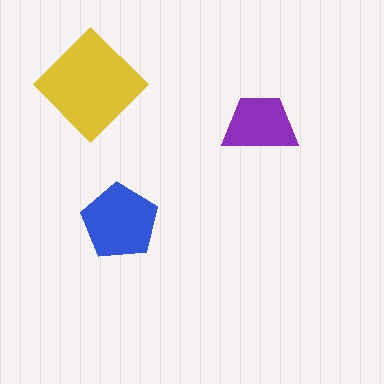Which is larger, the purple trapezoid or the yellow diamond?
The yellow diamond.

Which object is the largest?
The yellow diamond.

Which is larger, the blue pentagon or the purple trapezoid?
The blue pentagon.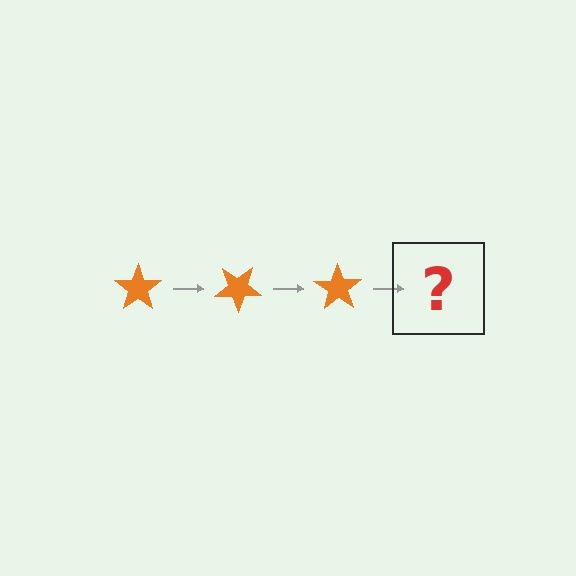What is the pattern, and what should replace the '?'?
The pattern is that the star rotates 35 degrees each step. The '?' should be an orange star rotated 105 degrees.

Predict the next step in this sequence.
The next step is an orange star rotated 105 degrees.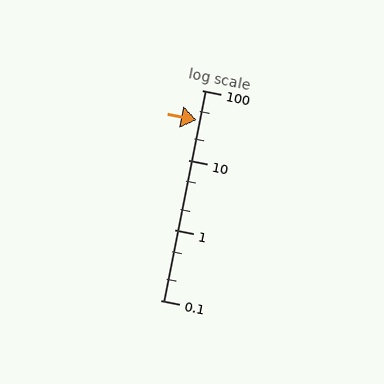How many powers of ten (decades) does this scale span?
The scale spans 3 decades, from 0.1 to 100.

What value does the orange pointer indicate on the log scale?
The pointer indicates approximately 37.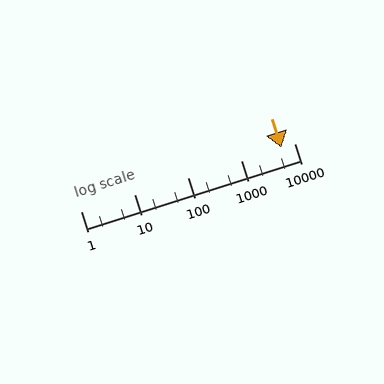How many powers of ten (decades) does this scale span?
The scale spans 4 decades, from 1 to 10000.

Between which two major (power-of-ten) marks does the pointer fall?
The pointer is between 1000 and 10000.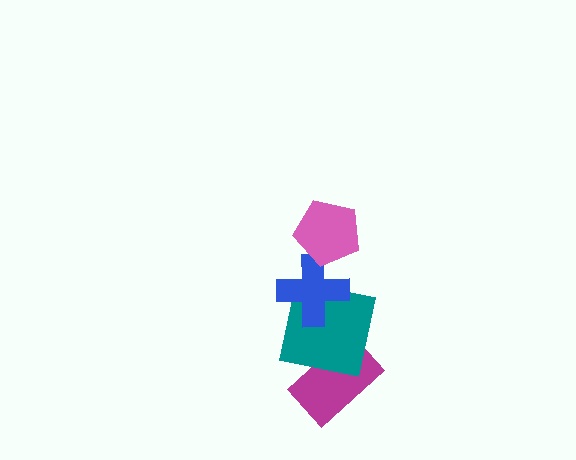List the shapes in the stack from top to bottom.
From top to bottom: the pink pentagon, the blue cross, the teal square, the magenta rectangle.